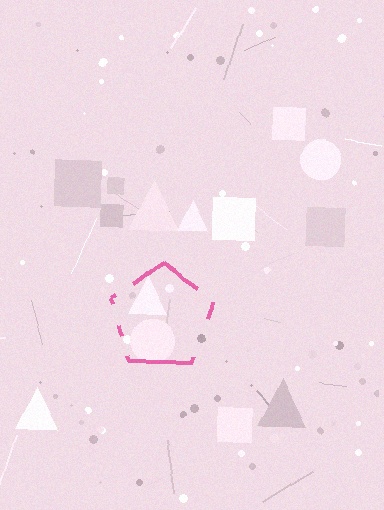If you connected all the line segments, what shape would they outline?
They would outline a pentagon.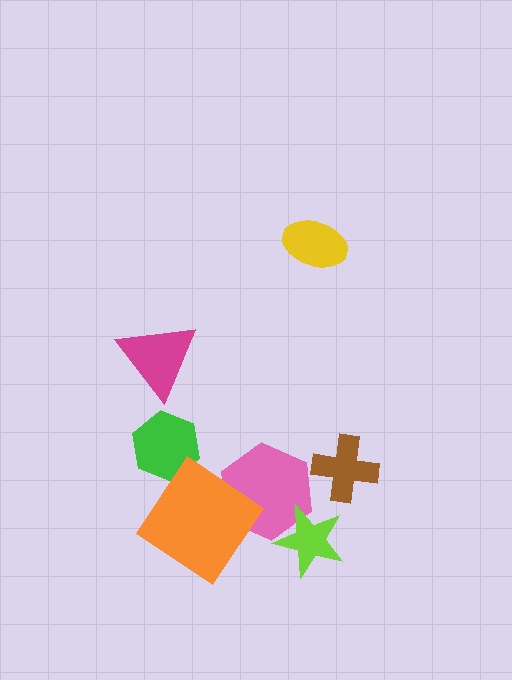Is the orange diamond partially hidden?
No, no other shape covers it.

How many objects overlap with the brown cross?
0 objects overlap with the brown cross.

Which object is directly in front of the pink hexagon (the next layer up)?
The lime star is directly in front of the pink hexagon.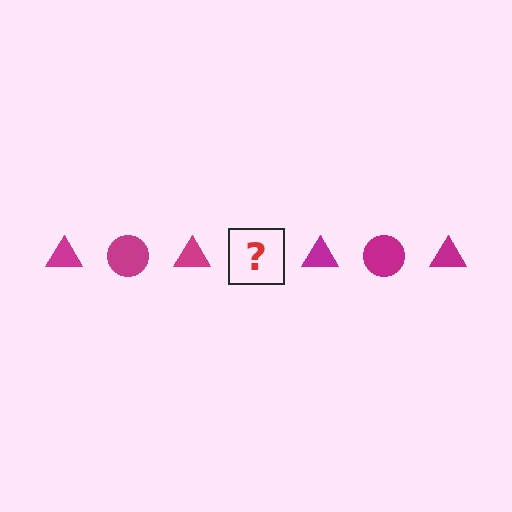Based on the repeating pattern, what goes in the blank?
The blank should be a magenta circle.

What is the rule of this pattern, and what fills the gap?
The rule is that the pattern cycles through triangle, circle shapes in magenta. The gap should be filled with a magenta circle.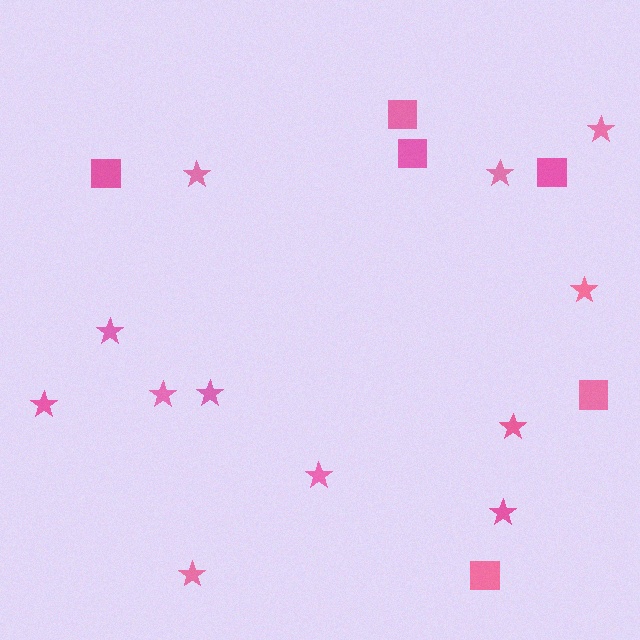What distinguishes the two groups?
There are 2 groups: one group of stars (12) and one group of squares (6).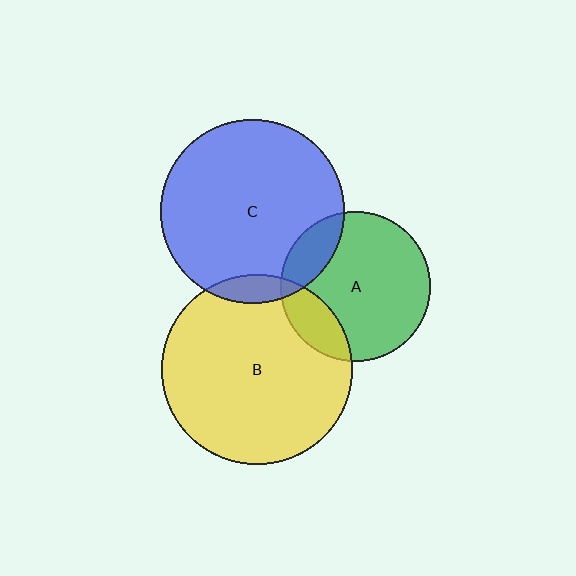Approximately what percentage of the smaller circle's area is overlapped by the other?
Approximately 5%.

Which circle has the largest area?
Circle B (yellow).